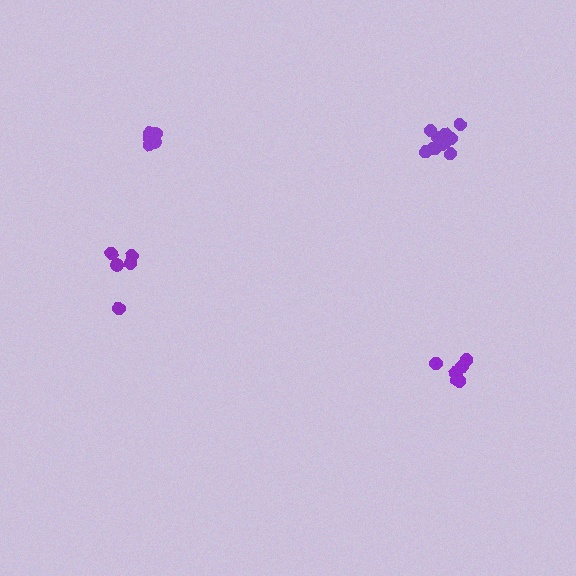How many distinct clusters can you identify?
There are 4 distinct clusters.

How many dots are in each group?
Group 1: 6 dots, Group 2: 5 dots, Group 3: 5 dots, Group 4: 11 dots (27 total).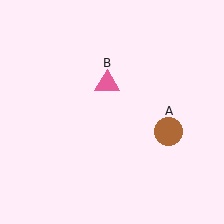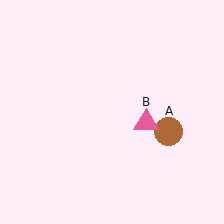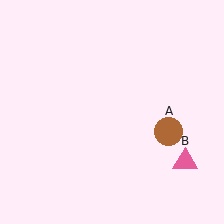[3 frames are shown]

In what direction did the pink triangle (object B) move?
The pink triangle (object B) moved down and to the right.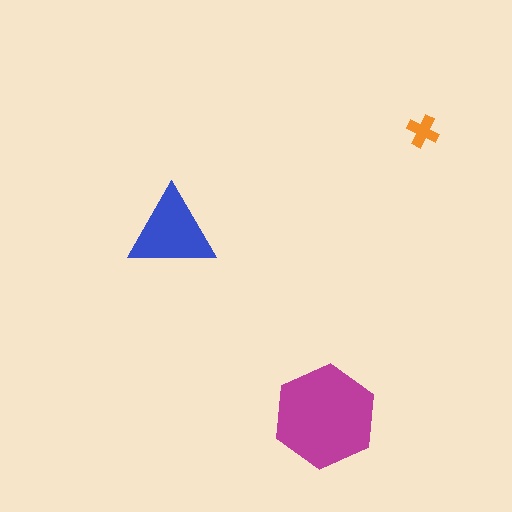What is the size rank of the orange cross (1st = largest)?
3rd.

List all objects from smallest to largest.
The orange cross, the blue triangle, the magenta hexagon.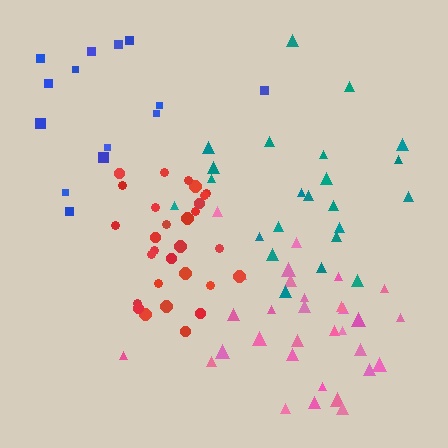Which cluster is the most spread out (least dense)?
Blue.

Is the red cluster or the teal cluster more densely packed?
Red.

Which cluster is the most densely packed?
Red.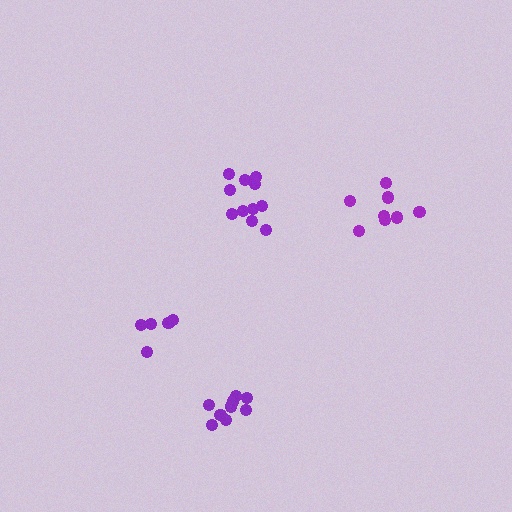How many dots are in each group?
Group 1: 8 dots, Group 2: 11 dots, Group 3: 5 dots, Group 4: 10 dots (34 total).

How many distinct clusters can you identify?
There are 4 distinct clusters.